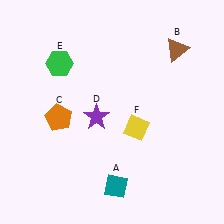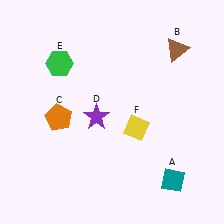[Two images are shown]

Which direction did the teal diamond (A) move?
The teal diamond (A) moved right.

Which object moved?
The teal diamond (A) moved right.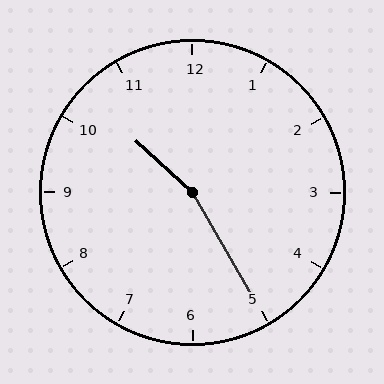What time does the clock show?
10:25.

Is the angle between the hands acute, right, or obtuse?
It is obtuse.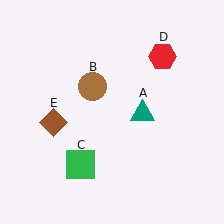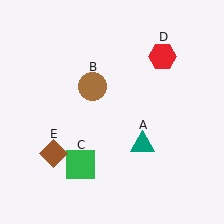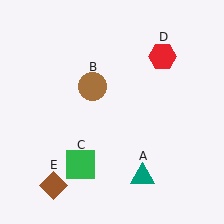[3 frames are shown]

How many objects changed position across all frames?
2 objects changed position: teal triangle (object A), brown diamond (object E).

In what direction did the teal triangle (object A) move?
The teal triangle (object A) moved down.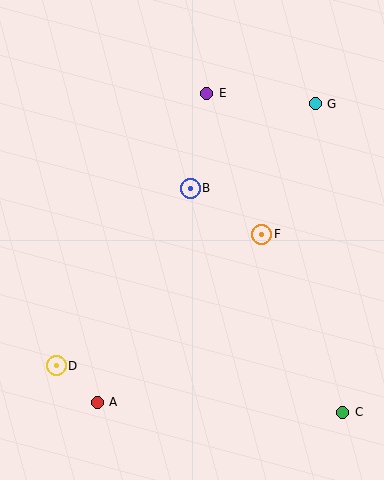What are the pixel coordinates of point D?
Point D is at (56, 366).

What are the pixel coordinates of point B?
Point B is at (190, 188).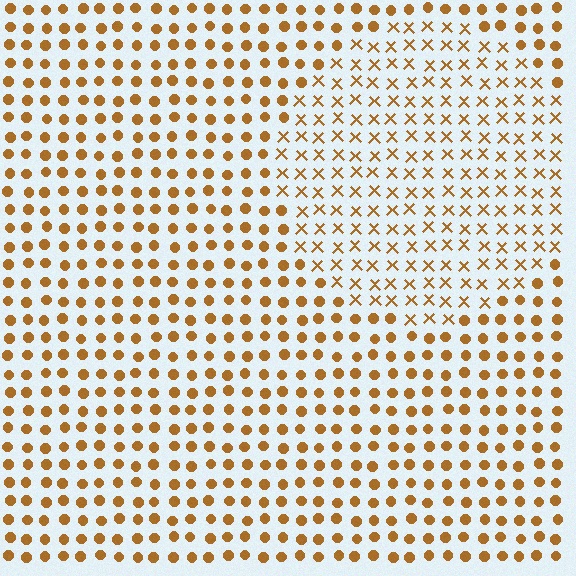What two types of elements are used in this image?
The image uses X marks inside the circle region and circles outside it.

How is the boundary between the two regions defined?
The boundary is defined by a change in element shape: X marks inside vs. circles outside. All elements share the same color and spacing.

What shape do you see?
I see a circle.